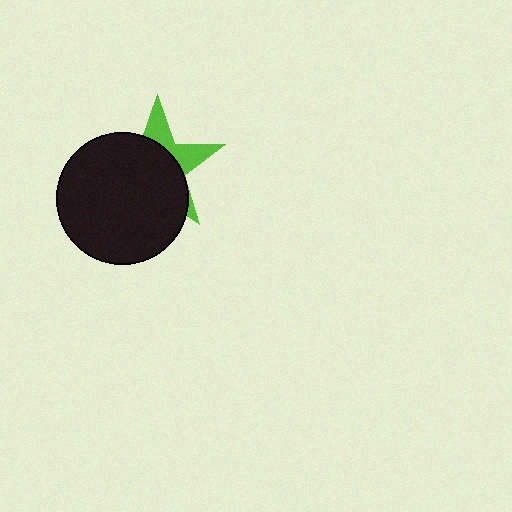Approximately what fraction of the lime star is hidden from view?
Roughly 69% of the lime star is hidden behind the black circle.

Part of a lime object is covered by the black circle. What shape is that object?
It is a star.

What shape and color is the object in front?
The object in front is a black circle.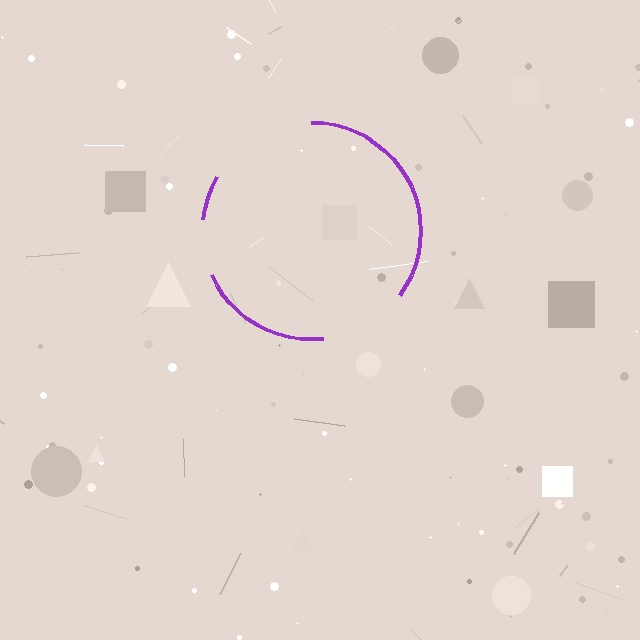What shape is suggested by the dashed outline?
The dashed outline suggests a circle.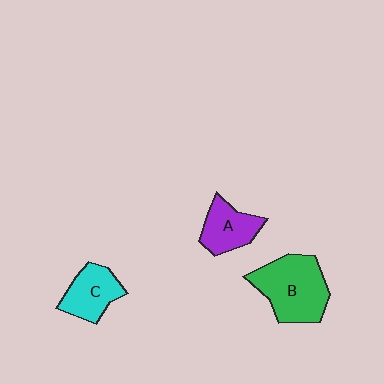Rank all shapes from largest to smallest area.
From largest to smallest: B (green), C (cyan), A (purple).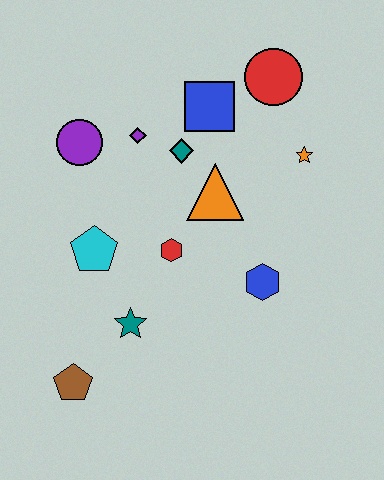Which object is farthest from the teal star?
The red circle is farthest from the teal star.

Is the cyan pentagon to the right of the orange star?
No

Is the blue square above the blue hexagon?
Yes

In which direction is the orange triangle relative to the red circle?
The orange triangle is below the red circle.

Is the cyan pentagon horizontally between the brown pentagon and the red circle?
Yes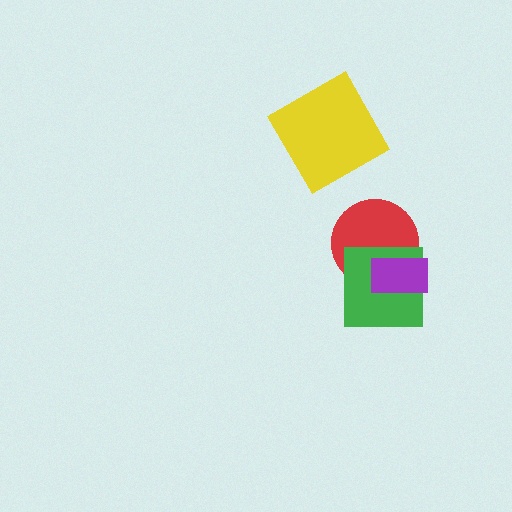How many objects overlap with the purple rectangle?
2 objects overlap with the purple rectangle.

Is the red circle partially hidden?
Yes, it is partially covered by another shape.